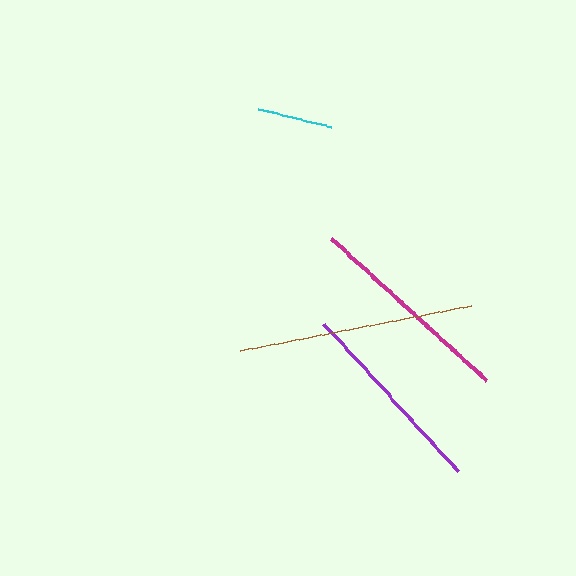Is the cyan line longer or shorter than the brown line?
The brown line is longer than the cyan line.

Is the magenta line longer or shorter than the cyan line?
The magenta line is longer than the cyan line.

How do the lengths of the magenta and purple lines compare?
The magenta and purple lines are approximately the same length.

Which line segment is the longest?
The brown line is the longest at approximately 236 pixels.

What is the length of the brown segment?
The brown segment is approximately 236 pixels long.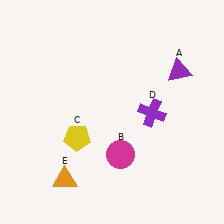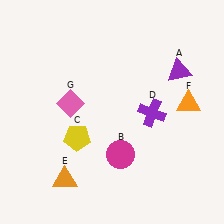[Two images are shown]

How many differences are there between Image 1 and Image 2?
There are 2 differences between the two images.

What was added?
An orange triangle (F), a pink diamond (G) were added in Image 2.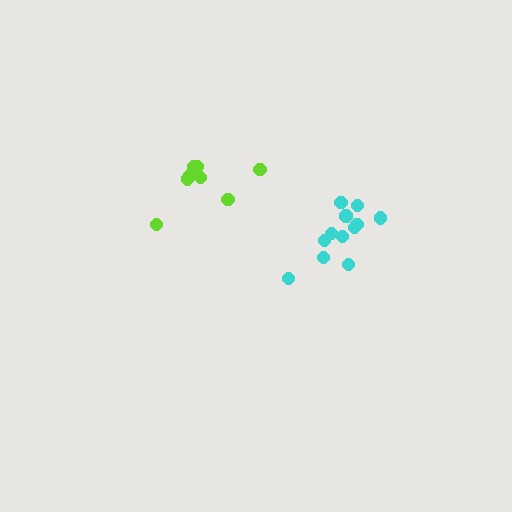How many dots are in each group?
Group 1: 8 dots, Group 2: 13 dots (21 total).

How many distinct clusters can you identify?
There are 2 distinct clusters.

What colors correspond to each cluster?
The clusters are colored: lime, cyan.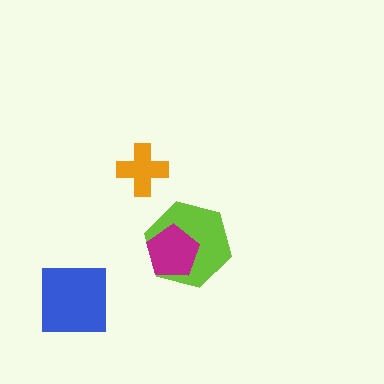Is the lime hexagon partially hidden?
Yes, it is partially covered by another shape.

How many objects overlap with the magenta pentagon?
1 object overlaps with the magenta pentagon.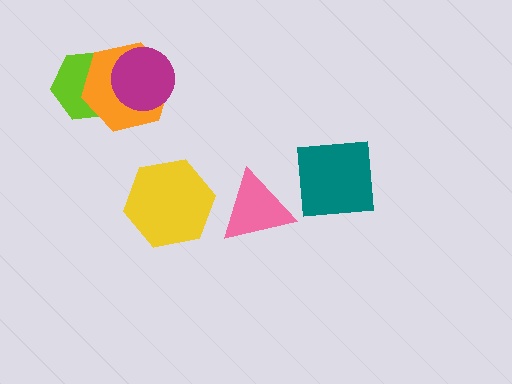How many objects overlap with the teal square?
0 objects overlap with the teal square.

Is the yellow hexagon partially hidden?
No, no other shape covers it.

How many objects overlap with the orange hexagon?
2 objects overlap with the orange hexagon.